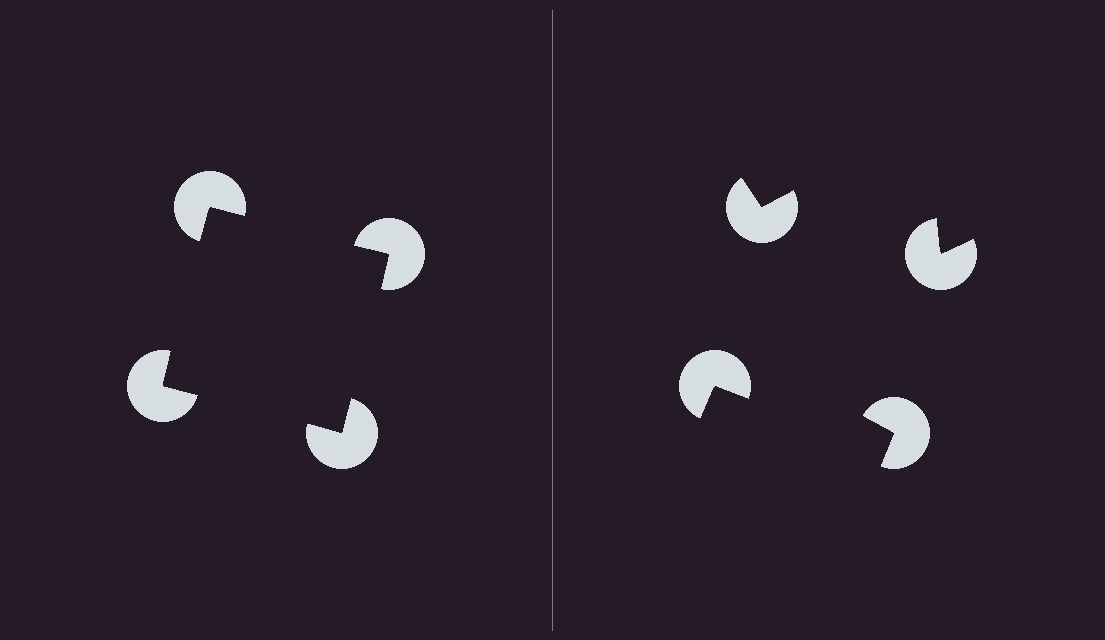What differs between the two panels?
The pac-man discs are positioned identically on both sides; only the wedge orientations differ. On the left they align to a square; on the right they are misaligned.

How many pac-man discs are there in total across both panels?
8 — 4 on each side.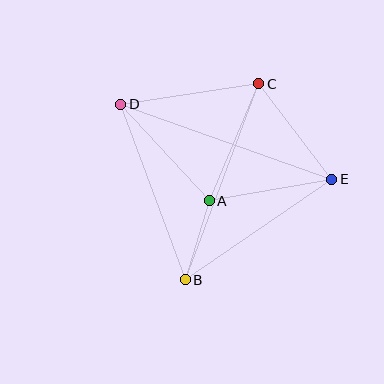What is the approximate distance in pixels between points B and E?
The distance between B and E is approximately 178 pixels.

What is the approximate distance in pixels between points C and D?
The distance between C and D is approximately 139 pixels.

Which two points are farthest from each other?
Points D and E are farthest from each other.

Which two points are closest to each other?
Points A and B are closest to each other.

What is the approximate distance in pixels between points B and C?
The distance between B and C is approximately 209 pixels.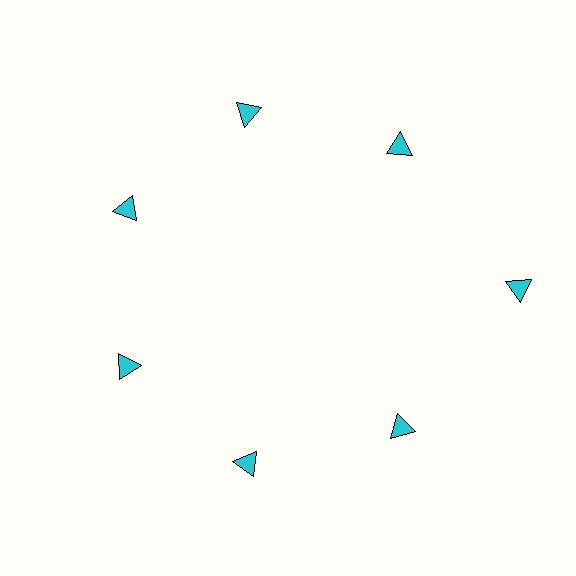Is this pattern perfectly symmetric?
No. The 7 cyan triangles are arranged in a ring, but one element near the 3 o'clock position is pushed outward from the center, breaking the 7-fold rotational symmetry.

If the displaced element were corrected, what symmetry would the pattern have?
It would have 7-fold rotational symmetry — the pattern would map onto itself every 51 degrees.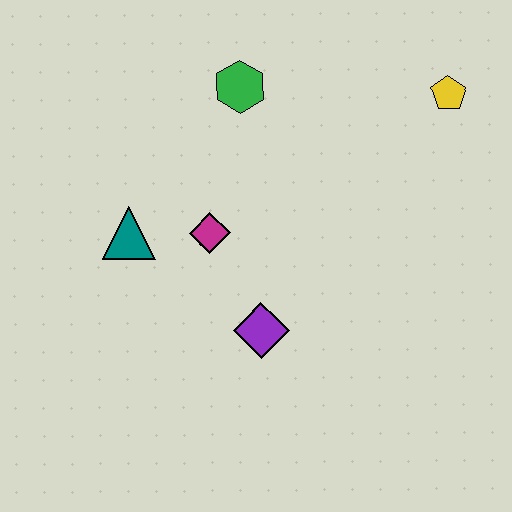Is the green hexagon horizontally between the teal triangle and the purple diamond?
Yes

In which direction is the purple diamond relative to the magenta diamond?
The purple diamond is below the magenta diamond.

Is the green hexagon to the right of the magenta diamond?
Yes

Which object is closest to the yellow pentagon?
The green hexagon is closest to the yellow pentagon.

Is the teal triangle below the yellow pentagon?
Yes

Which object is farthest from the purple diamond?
The yellow pentagon is farthest from the purple diamond.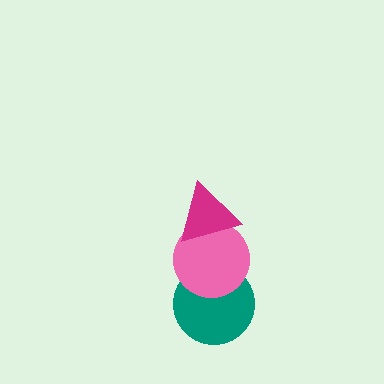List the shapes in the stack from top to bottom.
From top to bottom: the magenta triangle, the pink circle, the teal circle.